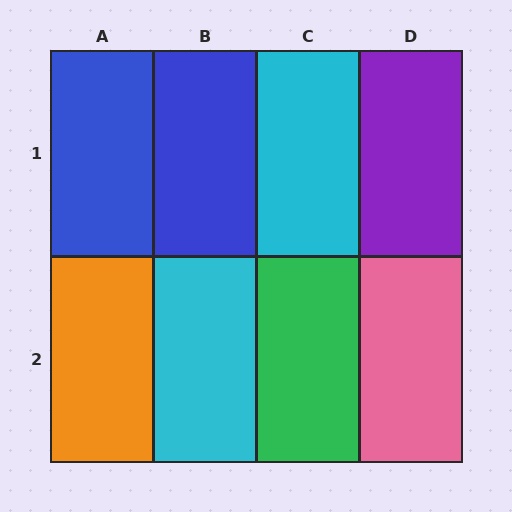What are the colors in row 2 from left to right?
Orange, cyan, green, pink.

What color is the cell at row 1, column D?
Purple.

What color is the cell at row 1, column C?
Cyan.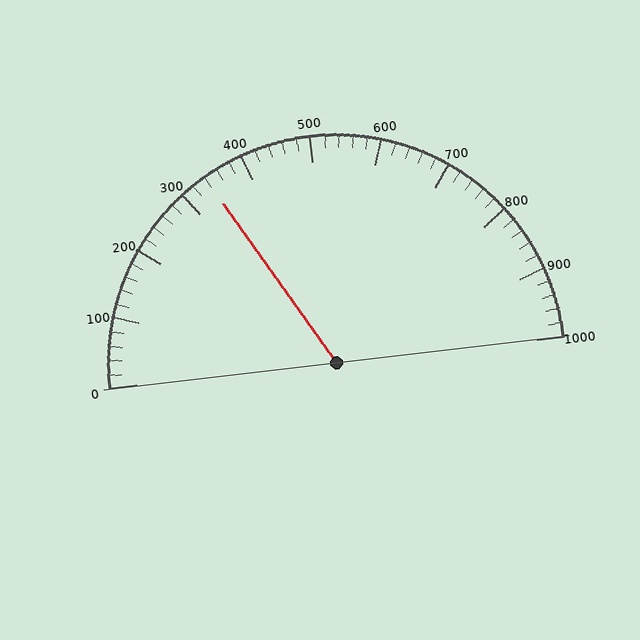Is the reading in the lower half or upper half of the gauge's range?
The reading is in the lower half of the range (0 to 1000).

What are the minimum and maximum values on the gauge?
The gauge ranges from 0 to 1000.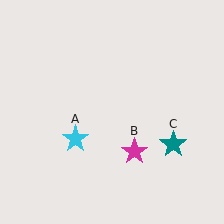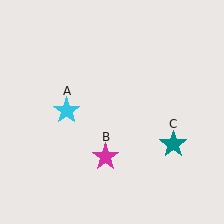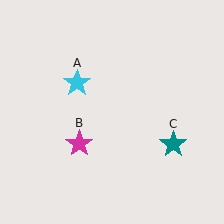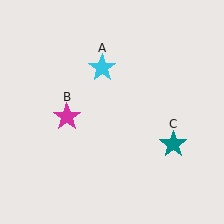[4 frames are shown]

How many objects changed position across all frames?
2 objects changed position: cyan star (object A), magenta star (object B).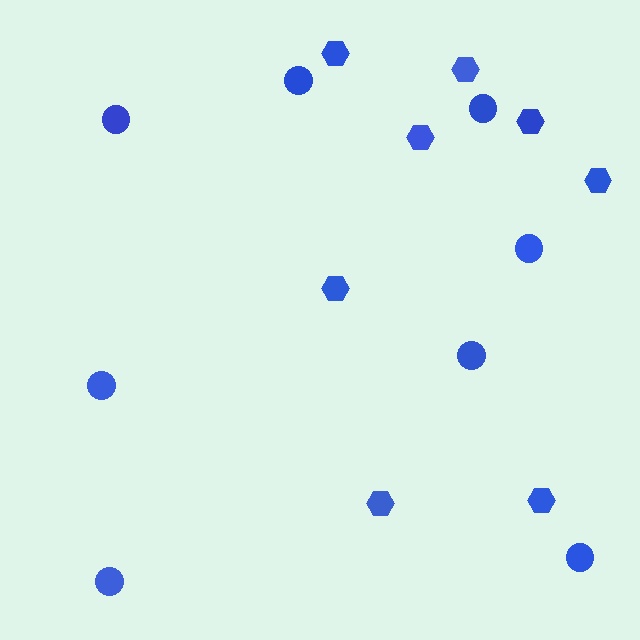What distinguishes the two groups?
There are 2 groups: one group of hexagons (8) and one group of circles (8).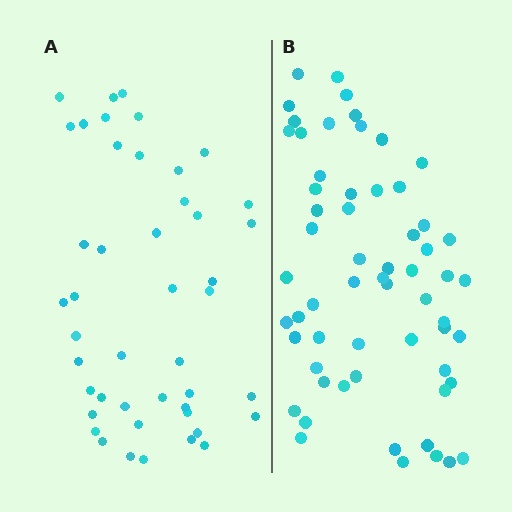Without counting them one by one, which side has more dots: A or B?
Region B (the right region) has more dots.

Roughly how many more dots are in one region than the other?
Region B has approximately 15 more dots than region A.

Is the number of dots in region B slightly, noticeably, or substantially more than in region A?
Region B has noticeably more, but not dramatically so. The ratio is roughly 1.3 to 1.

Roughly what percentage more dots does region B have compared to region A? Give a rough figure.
About 35% more.